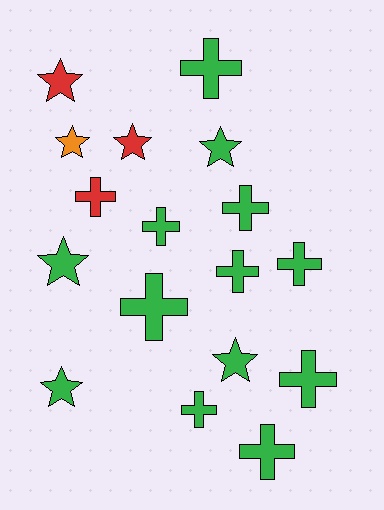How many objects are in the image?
There are 17 objects.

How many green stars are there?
There are 4 green stars.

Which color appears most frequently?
Green, with 13 objects.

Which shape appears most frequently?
Cross, with 10 objects.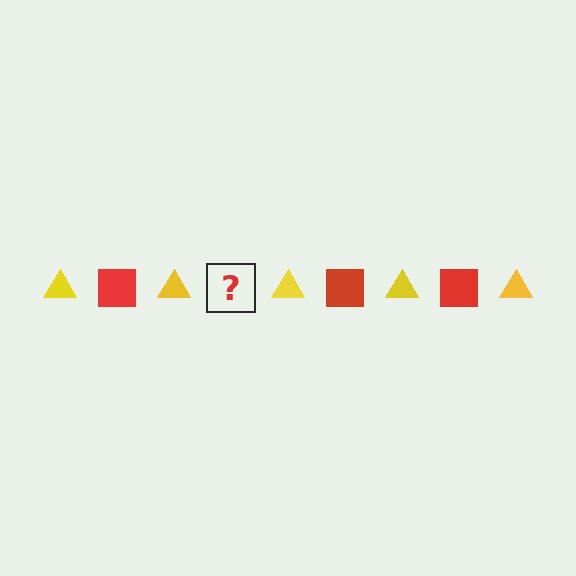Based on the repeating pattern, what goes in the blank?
The blank should be a red square.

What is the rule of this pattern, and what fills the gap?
The rule is that the pattern alternates between yellow triangle and red square. The gap should be filled with a red square.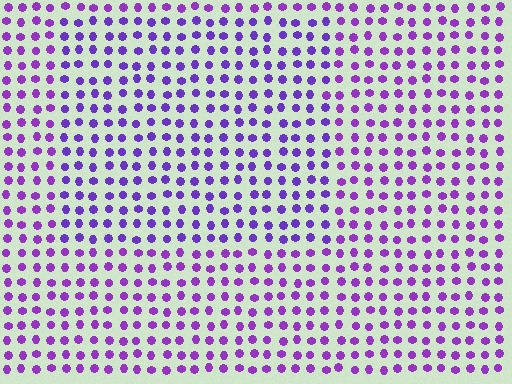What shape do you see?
I see a rectangle.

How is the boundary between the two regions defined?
The boundary is defined purely by a slight shift in hue (about 19 degrees). Spacing, size, and orientation are identical on both sides.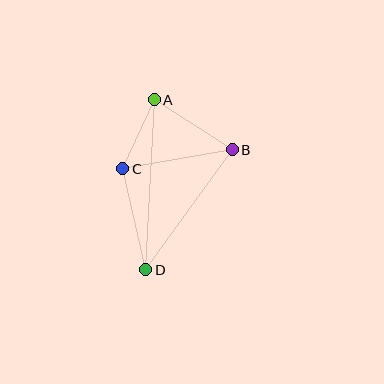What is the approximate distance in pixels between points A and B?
The distance between A and B is approximately 93 pixels.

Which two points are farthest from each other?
Points A and D are farthest from each other.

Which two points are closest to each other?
Points A and C are closest to each other.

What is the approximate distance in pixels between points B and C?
The distance between B and C is approximately 111 pixels.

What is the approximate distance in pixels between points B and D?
The distance between B and D is approximately 148 pixels.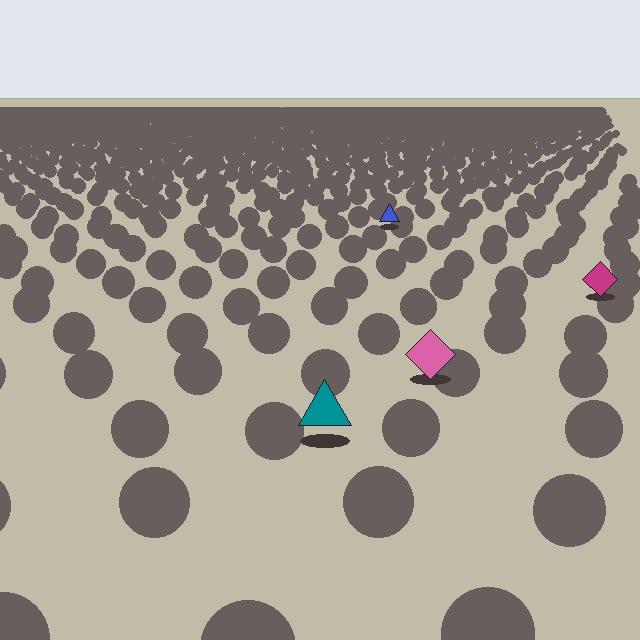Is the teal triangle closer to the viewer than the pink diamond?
Yes. The teal triangle is closer — you can tell from the texture gradient: the ground texture is coarser near it.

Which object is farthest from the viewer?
The blue triangle is farthest from the viewer. It appears smaller and the ground texture around it is denser.